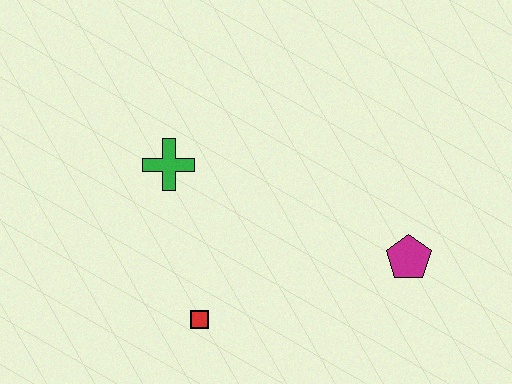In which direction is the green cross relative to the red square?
The green cross is above the red square.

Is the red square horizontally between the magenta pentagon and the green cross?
Yes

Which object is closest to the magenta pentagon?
The red square is closest to the magenta pentagon.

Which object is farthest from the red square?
The magenta pentagon is farthest from the red square.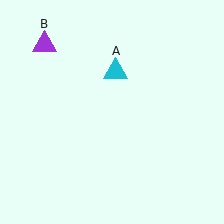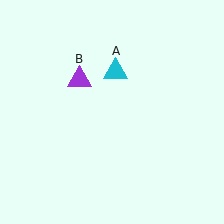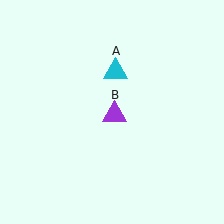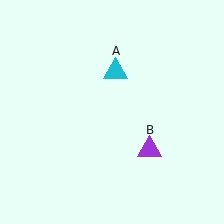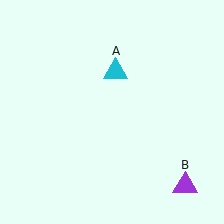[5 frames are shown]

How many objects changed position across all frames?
1 object changed position: purple triangle (object B).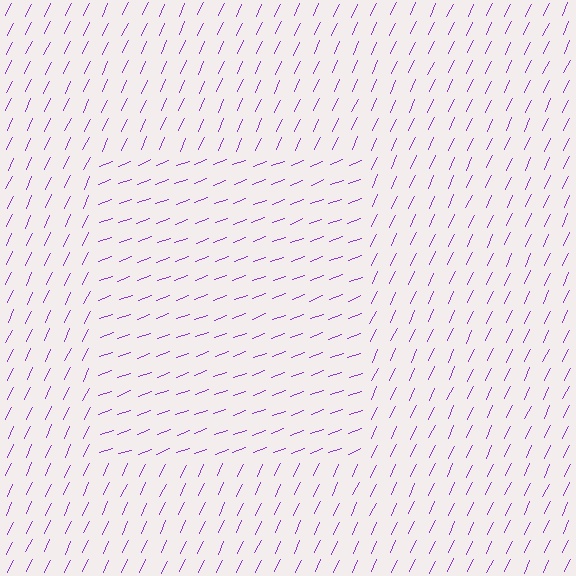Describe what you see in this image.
The image is filled with small purple line segments. A rectangle region in the image has lines oriented differently from the surrounding lines, creating a visible texture boundary.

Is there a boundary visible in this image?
Yes, there is a texture boundary formed by a change in line orientation.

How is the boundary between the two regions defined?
The boundary is defined purely by a change in line orientation (approximately 45 degrees difference). All lines are the same color and thickness.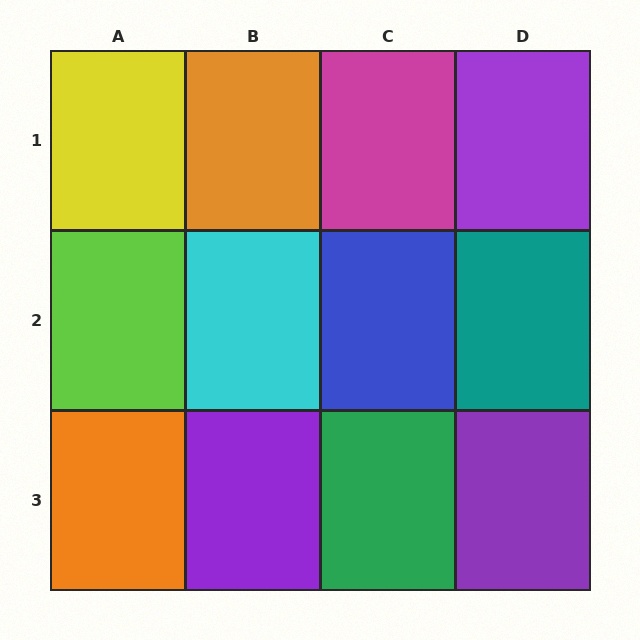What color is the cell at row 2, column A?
Lime.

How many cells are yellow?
1 cell is yellow.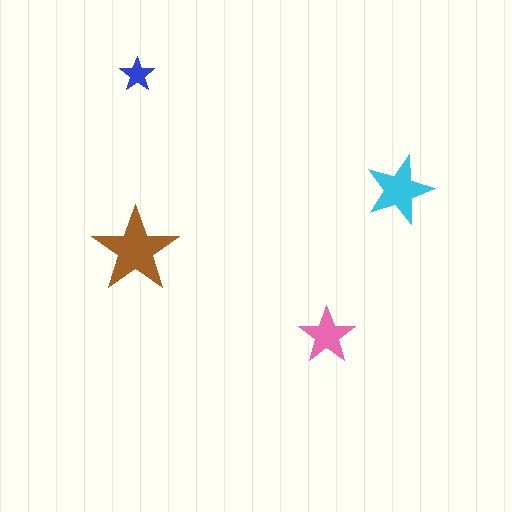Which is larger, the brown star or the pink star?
The brown one.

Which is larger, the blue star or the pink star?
The pink one.